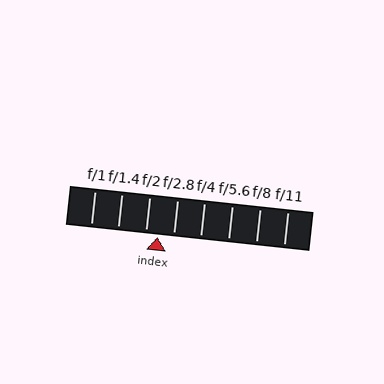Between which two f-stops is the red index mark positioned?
The index mark is between f/2 and f/2.8.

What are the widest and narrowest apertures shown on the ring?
The widest aperture shown is f/1 and the narrowest is f/11.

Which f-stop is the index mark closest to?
The index mark is closest to f/2.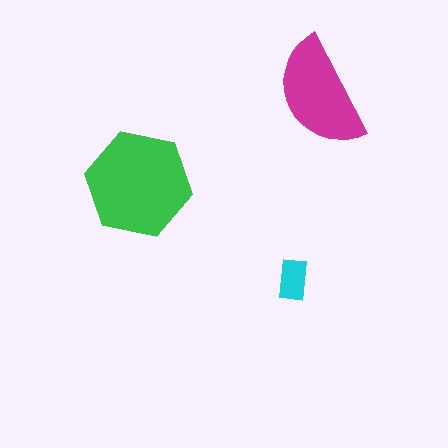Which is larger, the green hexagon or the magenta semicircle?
The green hexagon.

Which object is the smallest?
The cyan rectangle.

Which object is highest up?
The magenta semicircle is topmost.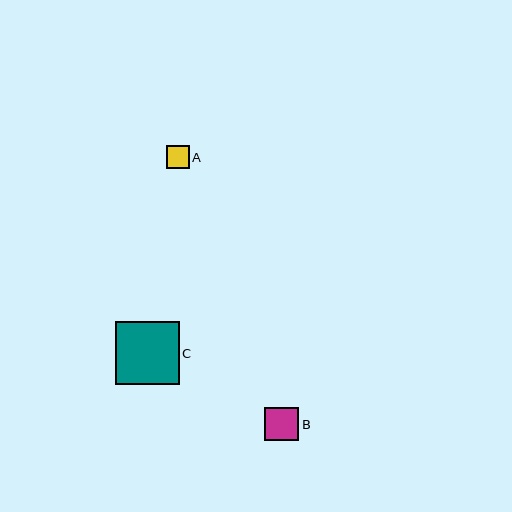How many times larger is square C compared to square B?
Square C is approximately 1.9 times the size of square B.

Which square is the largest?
Square C is the largest with a size of approximately 63 pixels.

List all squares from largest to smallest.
From largest to smallest: C, B, A.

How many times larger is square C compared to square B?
Square C is approximately 1.9 times the size of square B.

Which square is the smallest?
Square A is the smallest with a size of approximately 23 pixels.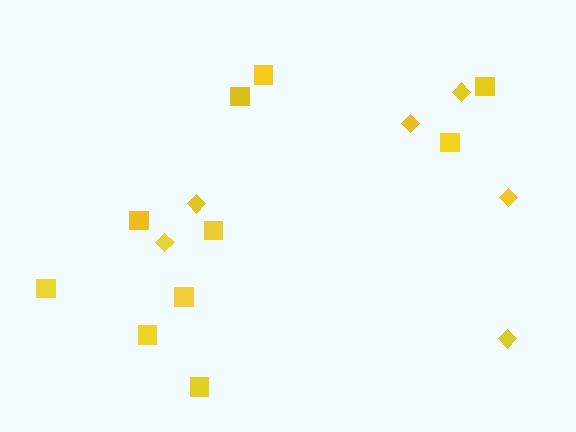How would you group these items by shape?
There are 2 groups: one group of diamonds (6) and one group of squares (10).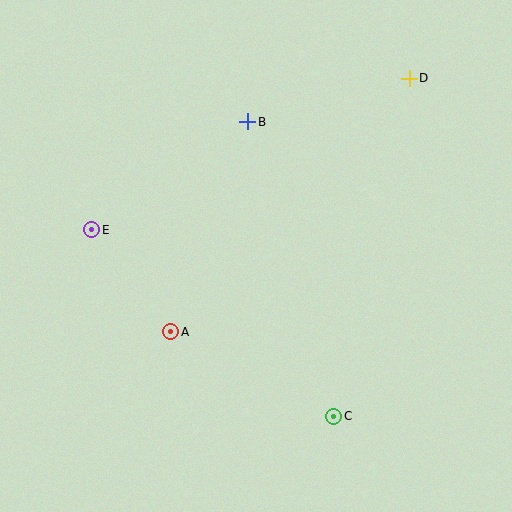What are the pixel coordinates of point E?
Point E is at (92, 230).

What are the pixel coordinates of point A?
Point A is at (171, 332).